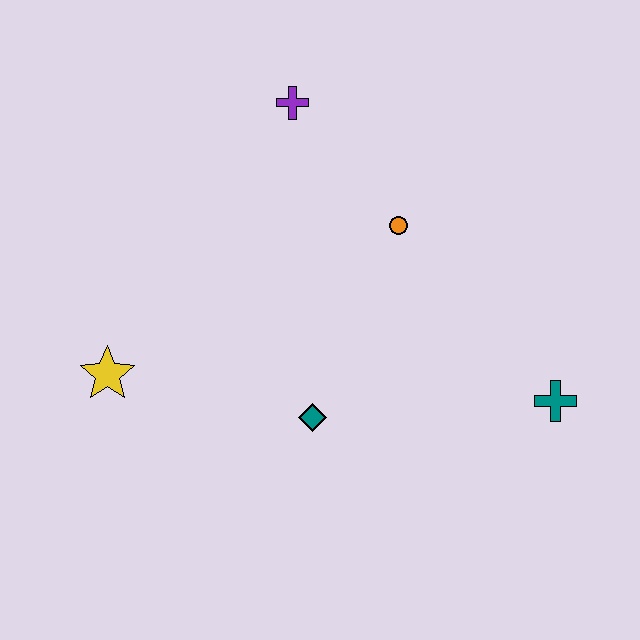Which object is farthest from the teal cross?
The yellow star is farthest from the teal cross.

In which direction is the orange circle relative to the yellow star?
The orange circle is to the right of the yellow star.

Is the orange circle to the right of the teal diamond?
Yes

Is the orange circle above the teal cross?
Yes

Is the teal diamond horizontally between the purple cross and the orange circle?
Yes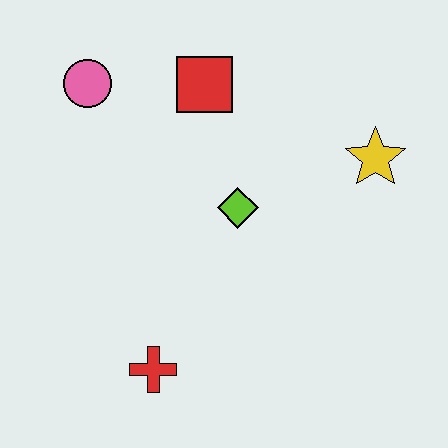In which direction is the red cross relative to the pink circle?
The red cross is below the pink circle.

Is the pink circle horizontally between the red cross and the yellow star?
No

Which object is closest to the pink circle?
The red square is closest to the pink circle.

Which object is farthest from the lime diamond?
The pink circle is farthest from the lime diamond.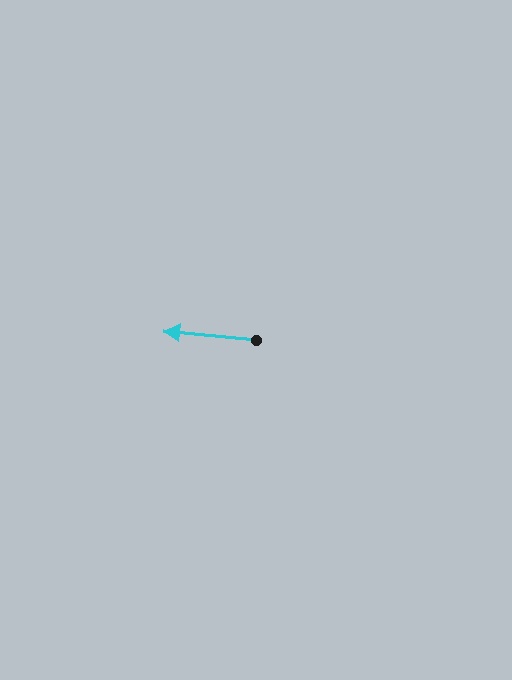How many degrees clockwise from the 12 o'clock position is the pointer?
Approximately 275 degrees.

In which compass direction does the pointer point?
West.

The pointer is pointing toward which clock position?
Roughly 9 o'clock.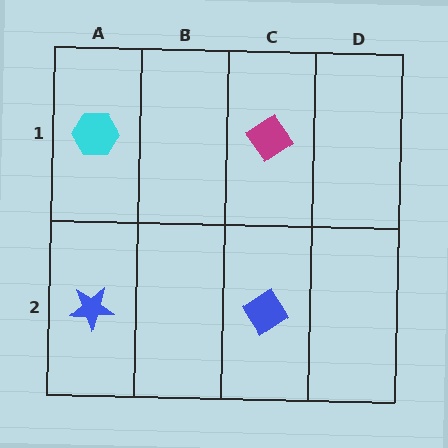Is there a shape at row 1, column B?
No, that cell is empty.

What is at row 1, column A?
A cyan hexagon.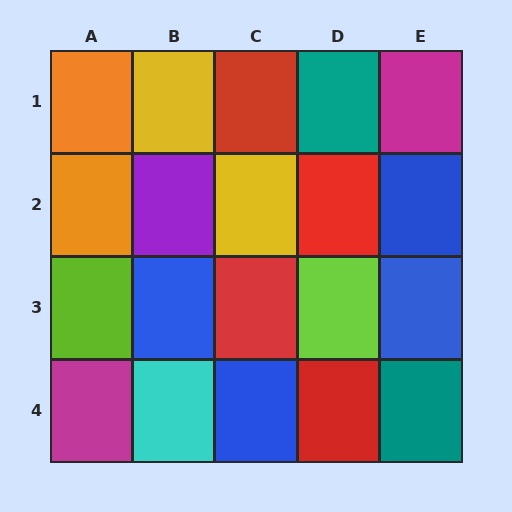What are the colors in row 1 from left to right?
Orange, yellow, red, teal, magenta.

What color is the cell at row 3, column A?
Lime.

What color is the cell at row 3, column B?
Blue.